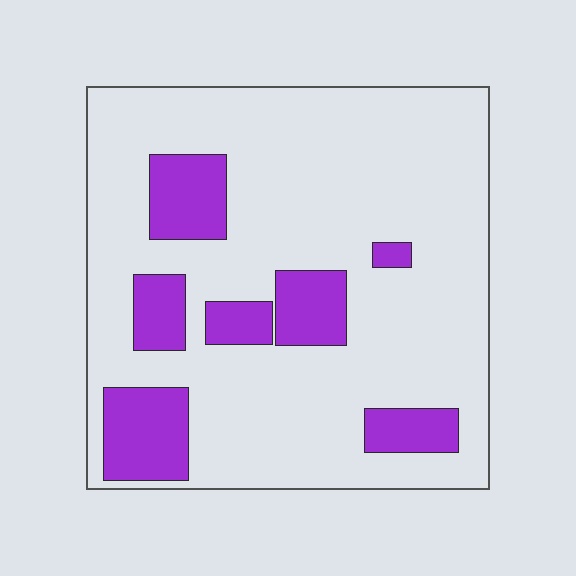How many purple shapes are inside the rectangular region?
7.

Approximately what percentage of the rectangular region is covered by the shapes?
Approximately 20%.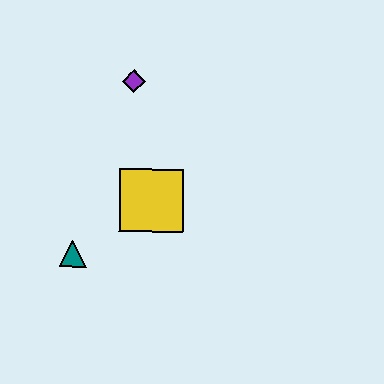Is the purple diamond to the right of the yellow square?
No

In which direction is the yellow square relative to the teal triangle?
The yellow square is to the right of the teal triangle.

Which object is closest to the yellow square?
The teal triangle is closest to the yellow square.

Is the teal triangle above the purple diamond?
No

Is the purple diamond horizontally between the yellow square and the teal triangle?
Yes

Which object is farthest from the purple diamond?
The teal triangle is farthest from the purple diamond.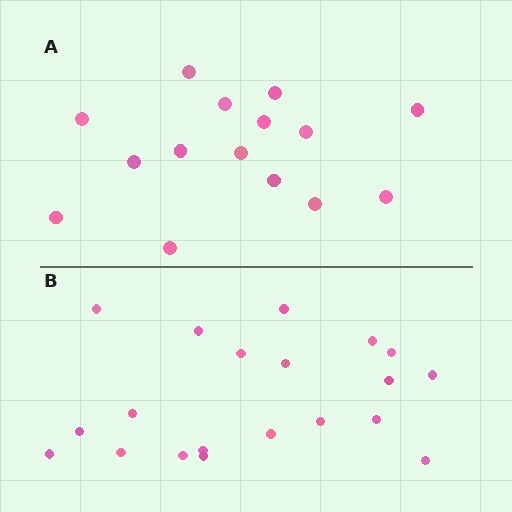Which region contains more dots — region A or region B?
Region B (the bottom region) has more dots.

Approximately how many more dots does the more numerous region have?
Region B has about 5 more dots than region A.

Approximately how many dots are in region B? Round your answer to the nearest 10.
About 20 dots.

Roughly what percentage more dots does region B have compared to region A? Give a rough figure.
About 35% more.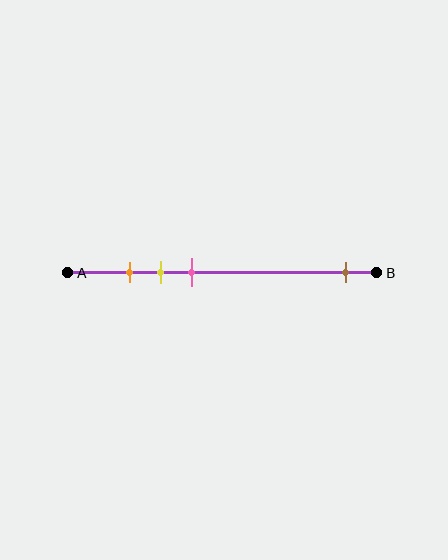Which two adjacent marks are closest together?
The orange and yellow marks are the closest adjacent pair.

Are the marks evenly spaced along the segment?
No, the marks are not evenly spaced.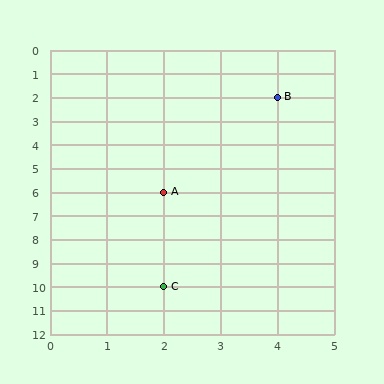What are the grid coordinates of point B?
Point B is at grid coordinates (4, 2).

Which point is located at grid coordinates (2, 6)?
Point A is at (2, 6).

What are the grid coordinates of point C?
Point C is at grid coordinates (2, 10).